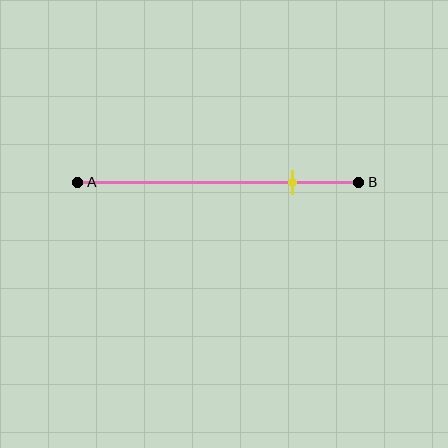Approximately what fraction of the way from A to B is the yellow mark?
The yellow mark is approximately 75% of the way from A to B.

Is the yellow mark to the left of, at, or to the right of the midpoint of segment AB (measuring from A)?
The yellow mark is to the right of the midpoint of segment AB.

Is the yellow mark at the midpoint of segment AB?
No, the mark is at about 75% from A, not at the 50% midpoint.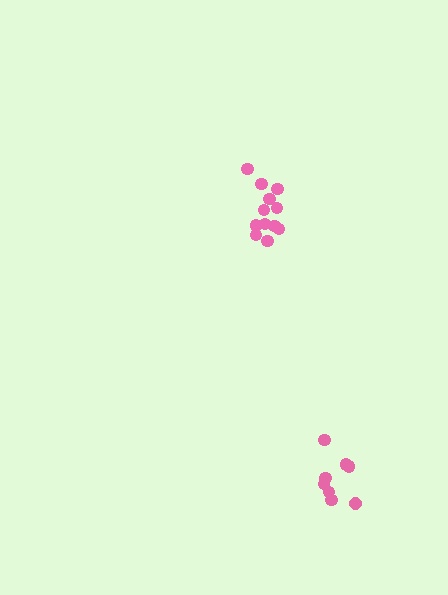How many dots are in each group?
Group 1: 13 dots, Group 2: 8 dots (21 total).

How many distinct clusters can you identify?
There are 2 distinct clusters.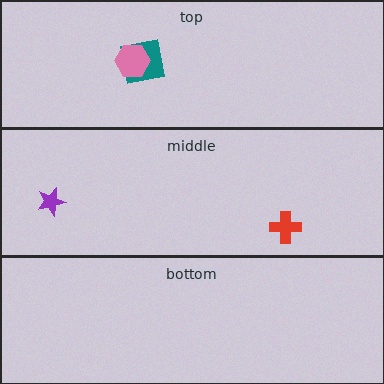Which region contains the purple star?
The middle region.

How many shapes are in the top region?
2.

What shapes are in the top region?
The teal square, the pink hexagon.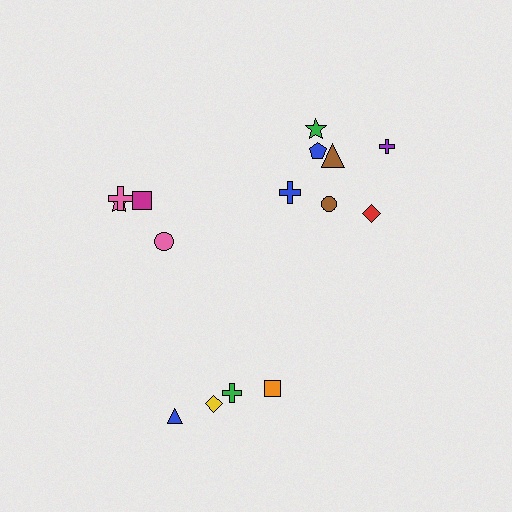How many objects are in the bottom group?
There are 4 objects.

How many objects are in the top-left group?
There are 4 objects.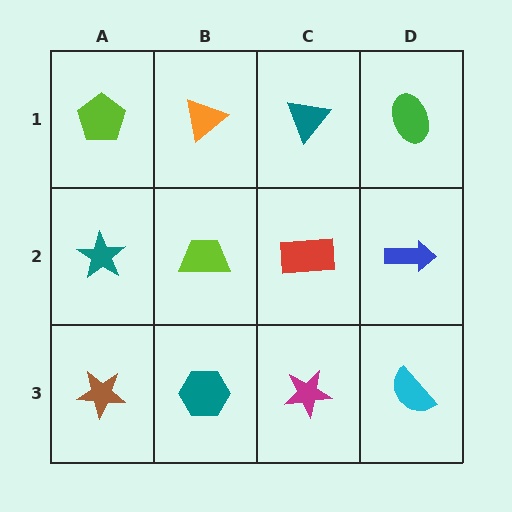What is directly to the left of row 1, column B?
A lime pentagon.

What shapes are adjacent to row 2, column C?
A teal triangle (row 1, column C), a magenta star (row 3, column C), a lime trapezoid (row 2, column B), a blue arrow (row 2, column D).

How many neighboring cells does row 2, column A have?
3.